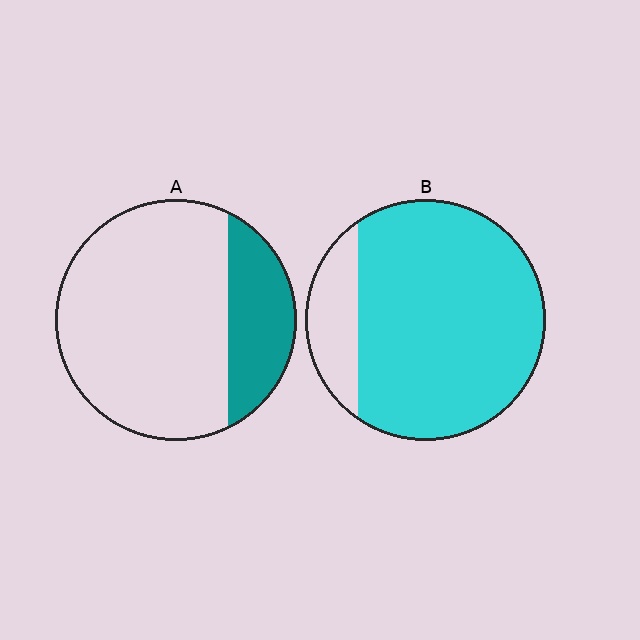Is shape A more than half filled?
No.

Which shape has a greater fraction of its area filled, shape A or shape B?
Shape B.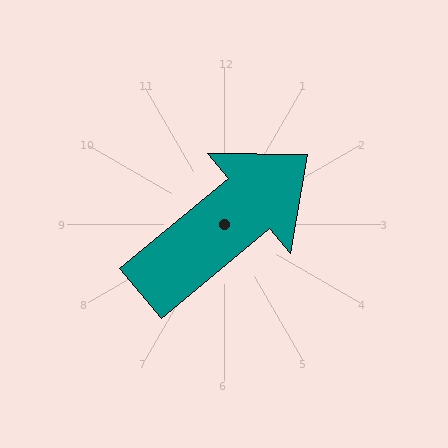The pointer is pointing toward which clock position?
Roughly 2 o'clock.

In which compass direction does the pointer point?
Northeast.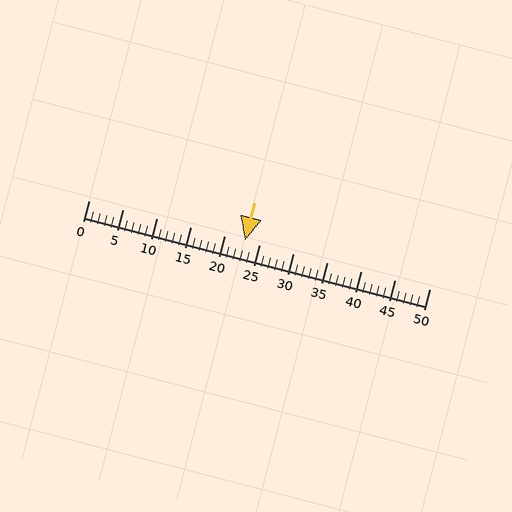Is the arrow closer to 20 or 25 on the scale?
The arrow is closer to 25.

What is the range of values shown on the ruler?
The ruler shows values from 0 to 50.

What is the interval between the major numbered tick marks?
The major tick marks are spaced 5 units apart.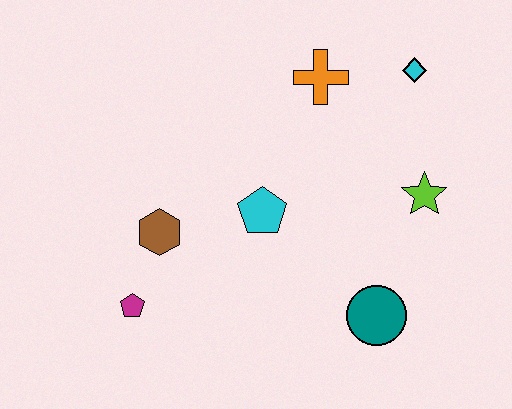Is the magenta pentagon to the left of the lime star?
Yes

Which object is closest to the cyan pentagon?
The brown hexagon is closest to the cyan pentagon.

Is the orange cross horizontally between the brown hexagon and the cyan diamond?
Yes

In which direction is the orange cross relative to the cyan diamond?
The orange cross is to the left of the cyan diamond.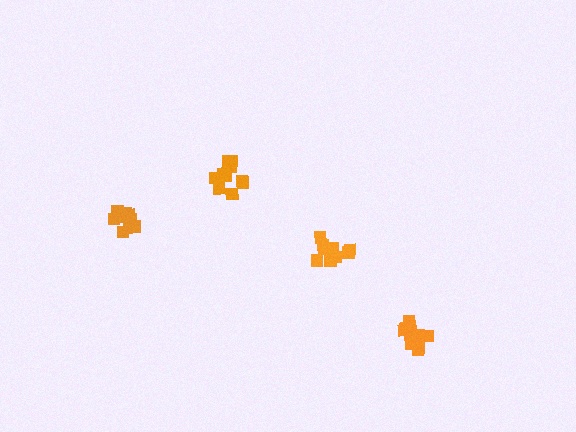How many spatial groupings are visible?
There are 4 spatial groupings.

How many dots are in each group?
Group 1: 15 dots, Group 2: 10 dots, Group 3: 11 dots, Group 4: 12 dots (48 total).